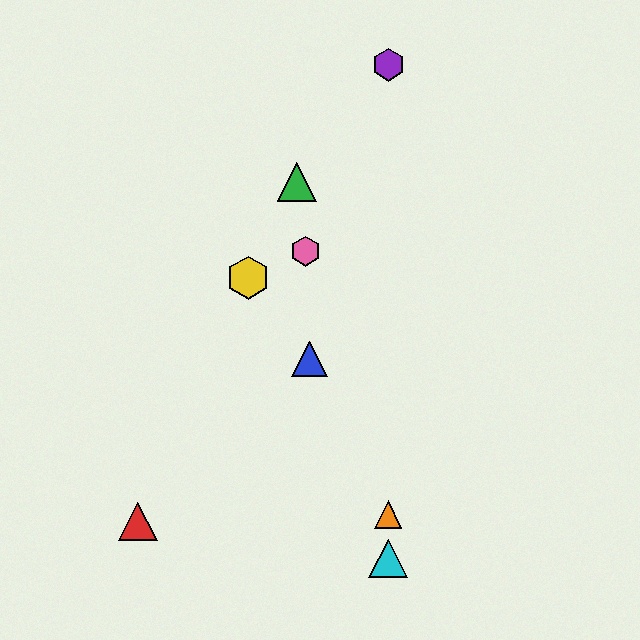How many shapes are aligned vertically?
3 shapes (the purple hexagon, the orange triangle, the cyan triangle) are aligned vertically.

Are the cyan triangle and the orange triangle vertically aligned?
Yes, both are at x≈388.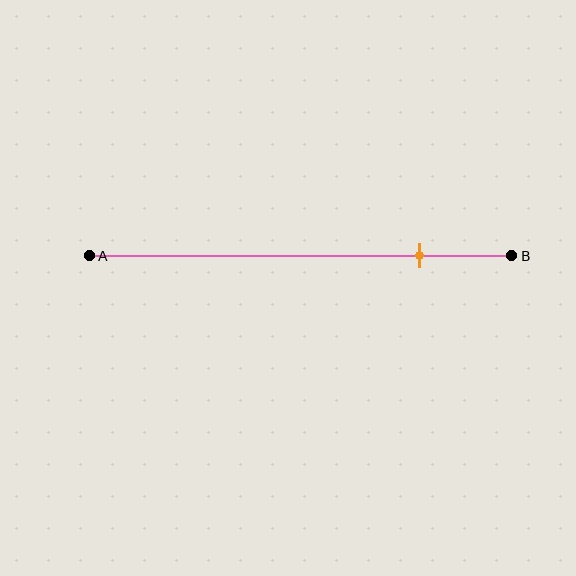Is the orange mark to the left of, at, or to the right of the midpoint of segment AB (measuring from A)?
The orange mark is to the right of the midpoint of segment AB.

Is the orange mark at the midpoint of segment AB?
No, the mark is at about 80% from A, not at the 50% midpoint.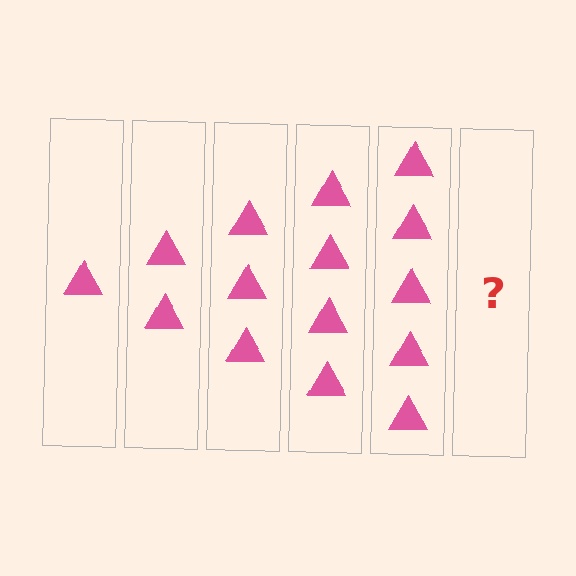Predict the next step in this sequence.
The next step is 6 triangles.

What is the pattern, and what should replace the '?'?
The pattern is that each step adds one more triangle. The '?' should be 6 triangles.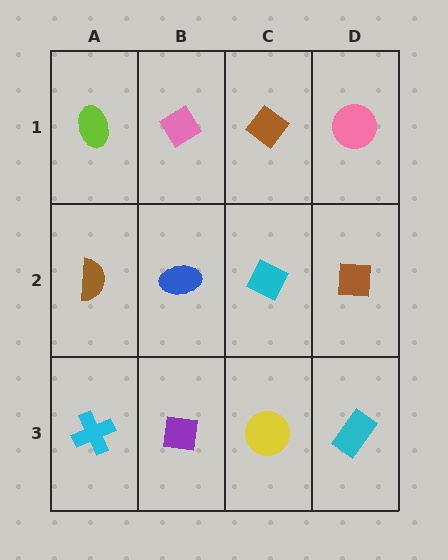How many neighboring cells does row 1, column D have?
2.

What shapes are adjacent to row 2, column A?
A lime ellipse (row 1, column A), a cyan cross (row 3, column A), a blue ellipse (row 2, column B).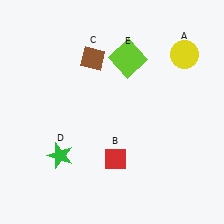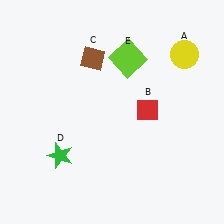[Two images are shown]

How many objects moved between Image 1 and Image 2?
1 object moved between the two images.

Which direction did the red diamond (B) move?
The red diamond (B) moved up.